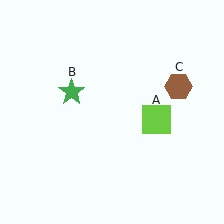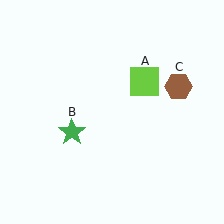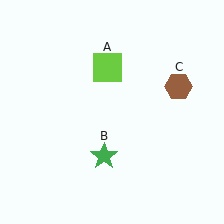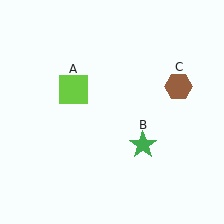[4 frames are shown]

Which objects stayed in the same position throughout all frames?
Brown hexagon (object C) remained stationary.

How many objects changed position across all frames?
2 objects changed position: lime square (object A), green star (object B).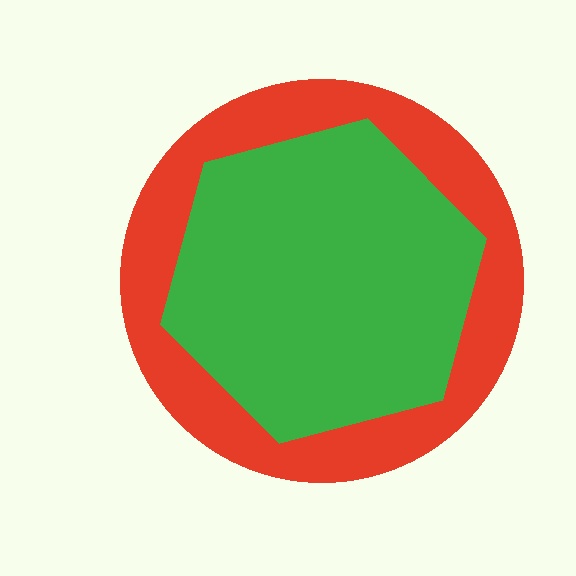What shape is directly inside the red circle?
The green hexagon.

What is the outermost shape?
The red circle.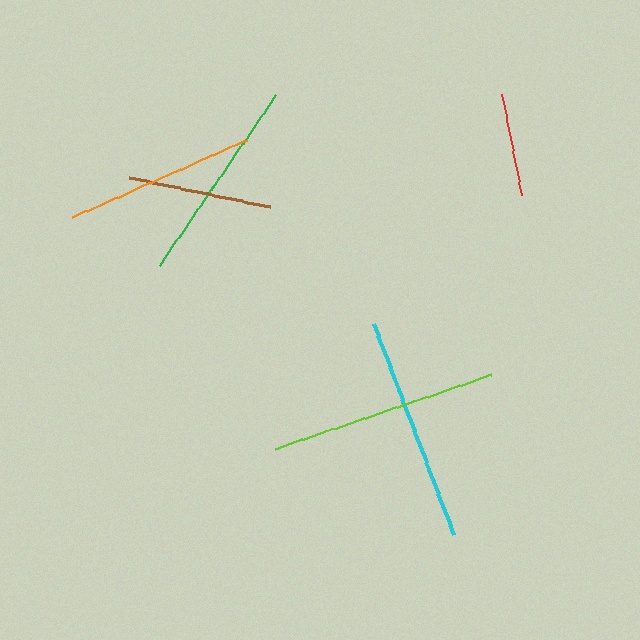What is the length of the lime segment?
The lime segment is approximately 229 pixels long.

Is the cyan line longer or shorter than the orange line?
The cyan line is longer than the orange line.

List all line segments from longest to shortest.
From longest to shortest: lime, cyan, green, orange, brown, red.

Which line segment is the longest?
The lime line is the longest at approximately 229 pixels.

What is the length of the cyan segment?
The cyan segment is approximately 226 pixels long.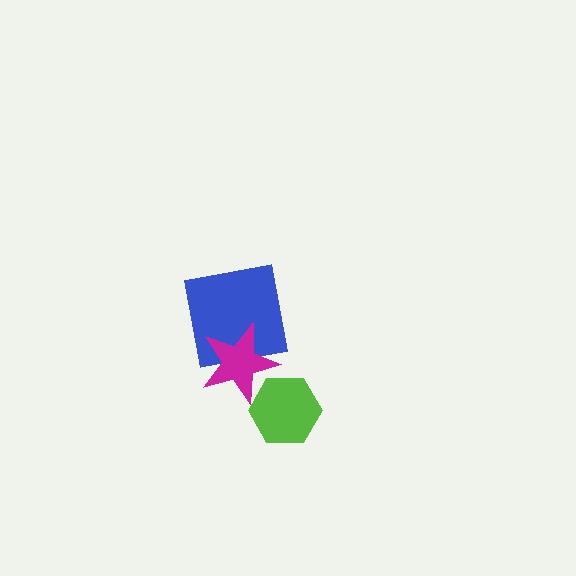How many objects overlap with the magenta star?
2 objects overlap with the magenta star.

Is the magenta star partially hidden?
Yes, it is partially covered by another shape.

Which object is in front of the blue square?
The magenta star is in front of the blue square.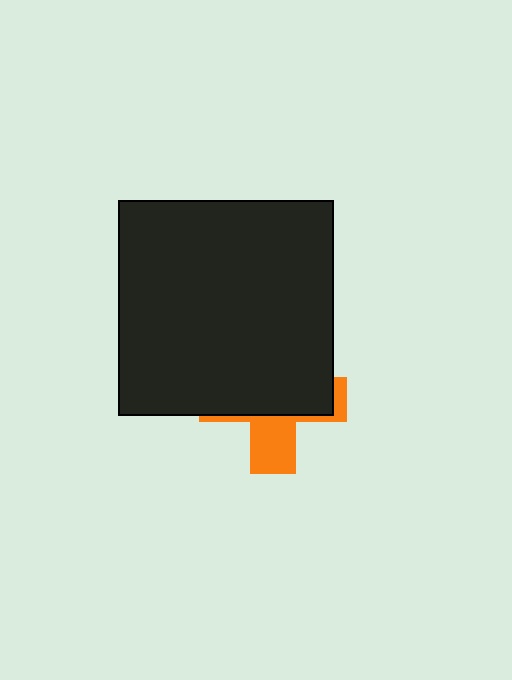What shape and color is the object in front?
The object in front is a black square.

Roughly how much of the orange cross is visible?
A small part of it is visible (roughly 34%).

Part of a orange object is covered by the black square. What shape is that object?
It is a cross.